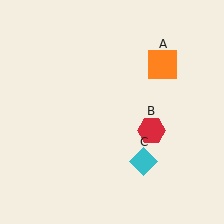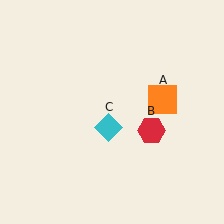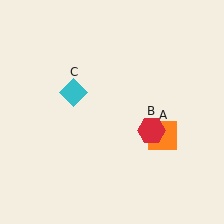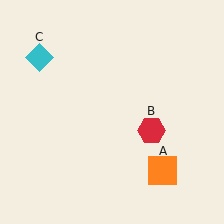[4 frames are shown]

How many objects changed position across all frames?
2 objects changed position: orange square (object A), cyan diamond (object C).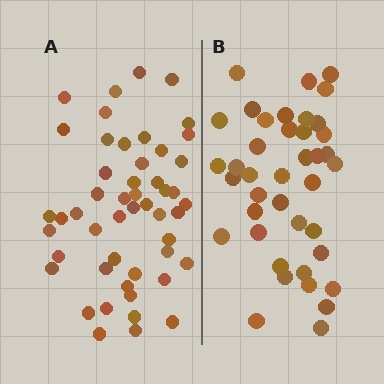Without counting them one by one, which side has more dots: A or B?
Region A (the left region) has more dots.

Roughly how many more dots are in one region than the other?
Region A has roughly 10 or so more dots than region B.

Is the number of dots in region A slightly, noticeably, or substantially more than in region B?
Region A has noticeably more, but not dramatically so. The ratio is roughly 1.2 to 1.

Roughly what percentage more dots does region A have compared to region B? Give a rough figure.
About 25% more.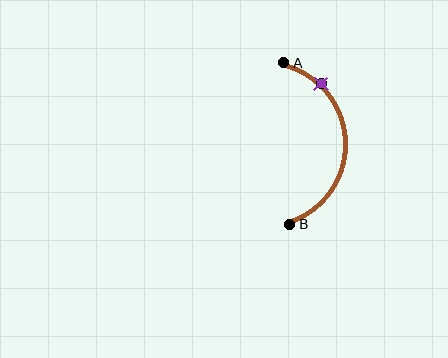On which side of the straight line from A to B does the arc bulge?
The arc bulges to the right of the straight line connecting A and B.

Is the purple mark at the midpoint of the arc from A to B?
No. The purple mark lies on the arc but is closer to endpoint A. The arc midpoint would be at the point on the curve equidistant along the arc from both A and B.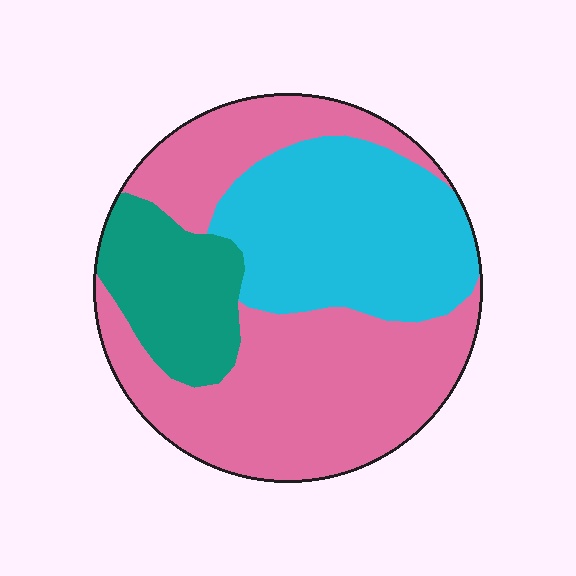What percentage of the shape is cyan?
Cyan covers around 30% of the shape.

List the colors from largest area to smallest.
From largest to smallest: pink, cyan, teal.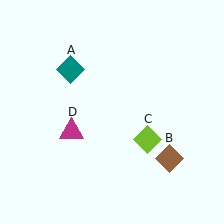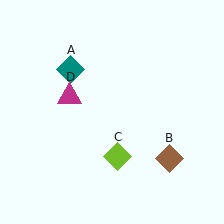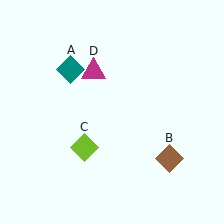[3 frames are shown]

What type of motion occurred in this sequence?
The lime diamond (object C), magenta triangle (object D) rotated clockwise around the center of the scene.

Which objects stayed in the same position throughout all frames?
Teal diamond (object A) and brown diamond (object B) remained stationary.